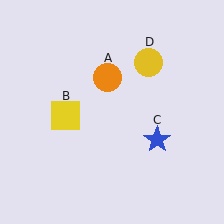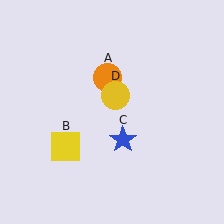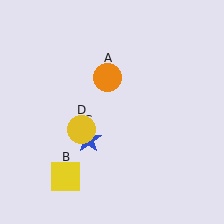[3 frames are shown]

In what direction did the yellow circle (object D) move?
The yellow circle (object D) moved down and to the left.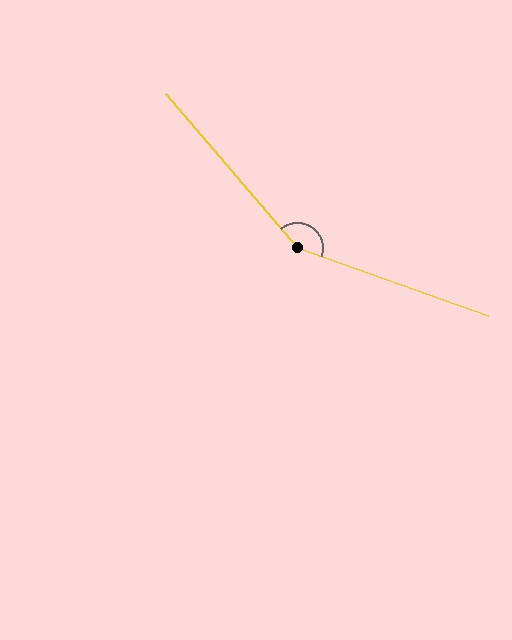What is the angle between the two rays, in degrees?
Approximately 150 degrees.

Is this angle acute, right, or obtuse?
It is obtuse.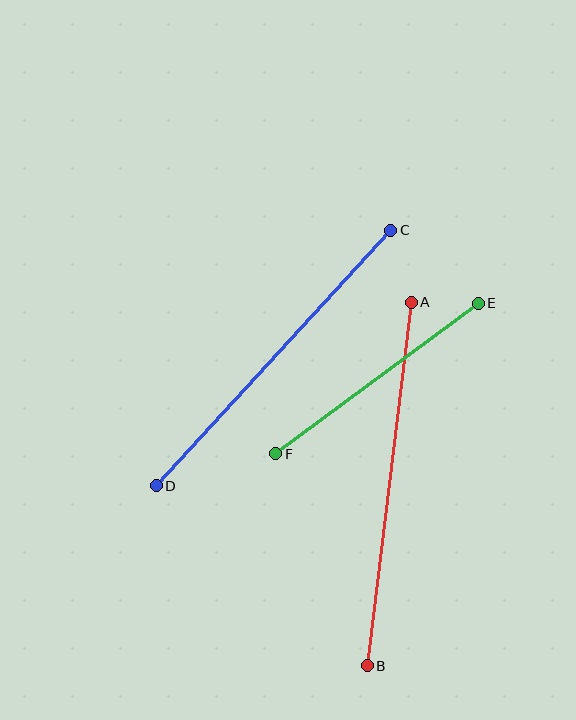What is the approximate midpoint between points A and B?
The midpoint is at approximately (389, 484) pixels.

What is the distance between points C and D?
The distance is approximately 346 pixels.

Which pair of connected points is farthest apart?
Points A and B are farthest apart.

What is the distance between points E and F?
The distance is approximately 253 pixels.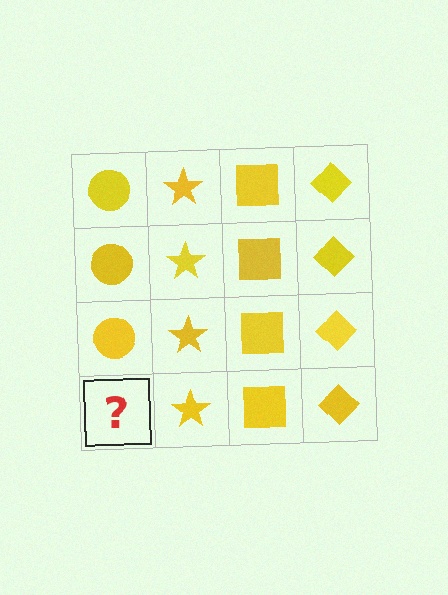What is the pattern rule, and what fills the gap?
The rule is that each column has a consistent shape. The gap should be filled with a yellow circle.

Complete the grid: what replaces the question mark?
The question mark should be replaced with a yellow circle.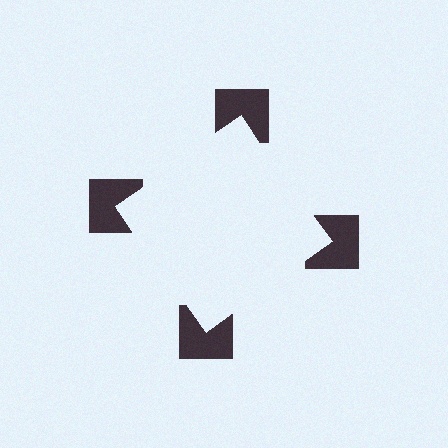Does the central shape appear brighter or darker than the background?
It typically appears slightly brighter than the background, even though no actual brightness change is drawn.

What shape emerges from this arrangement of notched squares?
An illusory square — its edges are inferred from the aligned wedge cuts in the notched squares, not physically drawn.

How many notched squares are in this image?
There are 4 — one at each vertex of the illusory square.